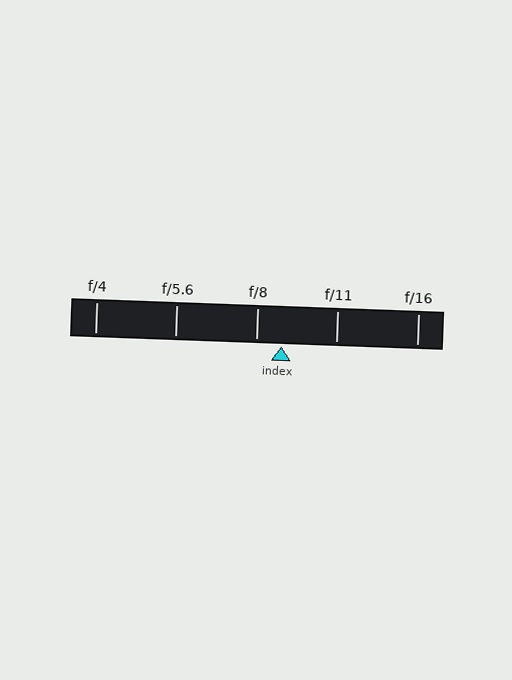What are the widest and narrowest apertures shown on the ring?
The widest aperture shown is f/4 and the narrowest is f/16.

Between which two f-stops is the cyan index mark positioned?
The index mark is between f/8 and f/11.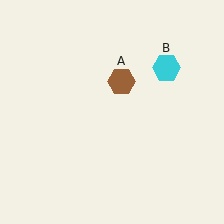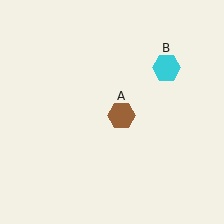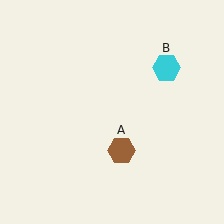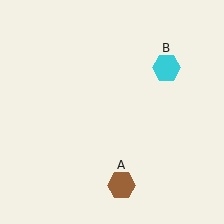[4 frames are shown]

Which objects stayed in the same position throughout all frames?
Cyan hexagon (object B) remained stationary.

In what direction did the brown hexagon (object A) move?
The brown hexagon (object A) moved down.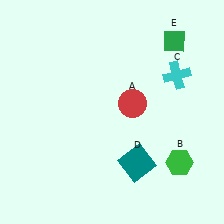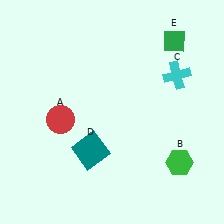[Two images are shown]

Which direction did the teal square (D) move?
The teal square (D) moved left.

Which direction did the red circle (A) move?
The red circle (A) moved left.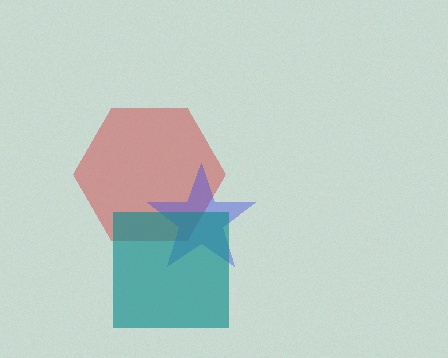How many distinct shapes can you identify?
There are 3 distinct shapes: a red hexagon, a blue star, a teal square.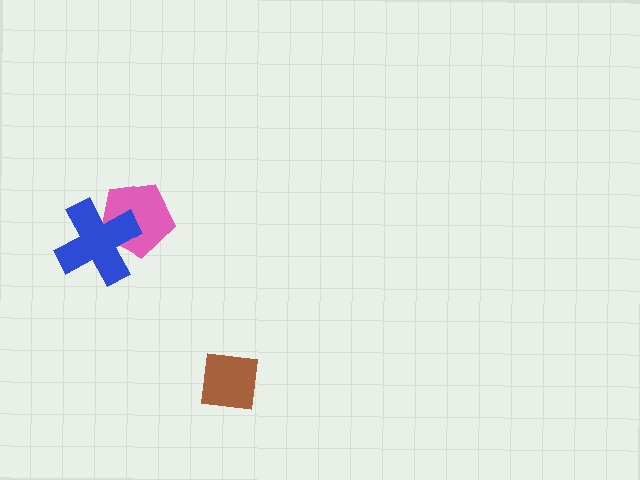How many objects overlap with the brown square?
0 objects overlap with the brown square.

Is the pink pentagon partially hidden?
Yes, it is partially covered by another shape.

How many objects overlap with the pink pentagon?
1 object overlaps with the pink pentagon.